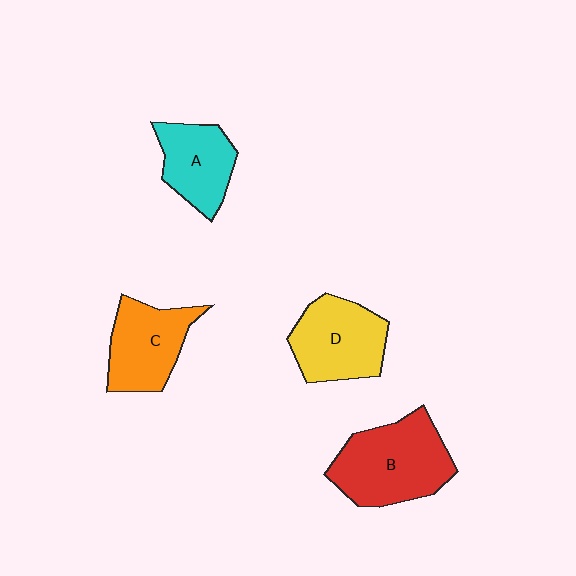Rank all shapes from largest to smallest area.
From largest to smallest: B (red), D (yellow), C (orange), A (cyan).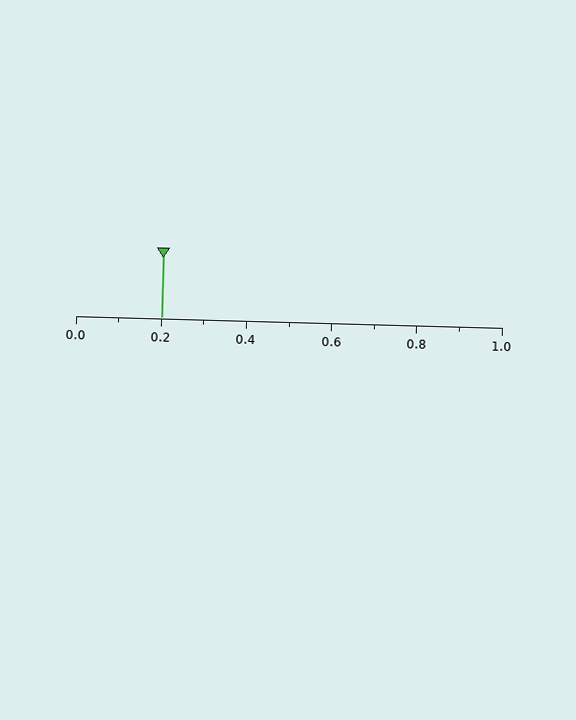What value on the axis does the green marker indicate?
The marker indicates approximately 0.2.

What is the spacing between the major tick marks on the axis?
The major ticks are spaced 0.2 apart.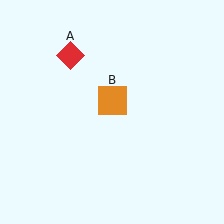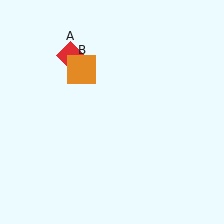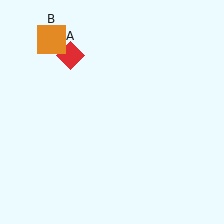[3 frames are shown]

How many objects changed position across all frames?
1 object changed position: orange square (object B).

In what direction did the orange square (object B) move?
The orange square (object B) moved up and to the left.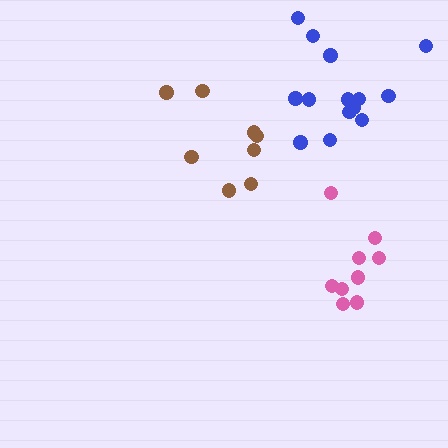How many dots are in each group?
Group 1: 14 dots, Group 2: 9 dots, Group 3: 8 dots (31 total).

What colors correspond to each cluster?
The clusters are colored: blue, pink, brown.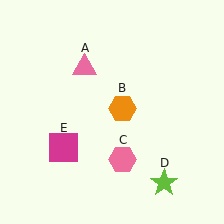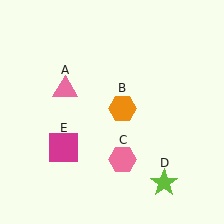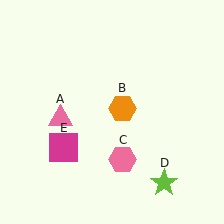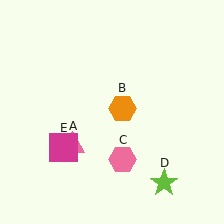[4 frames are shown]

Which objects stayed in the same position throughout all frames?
Orange hexagon (object B) and pink hexagon (object C) and lime star (object D) and magenta square (object E) remained stationary.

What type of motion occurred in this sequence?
The pink triangle (object A) rotated counterclockwise around the center of the scene.